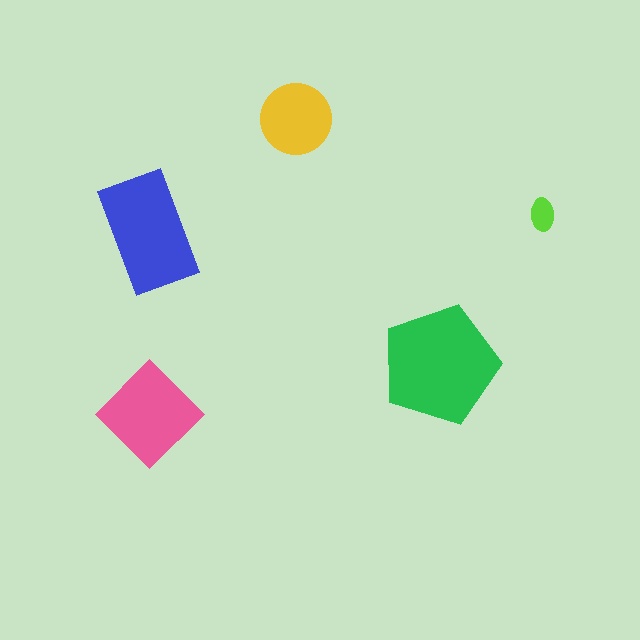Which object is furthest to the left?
The blue rectangle is leftmost.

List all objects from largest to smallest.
The green pentagon, the blue rectangle, the pink diamond, the yellow circle, the lime ellipse.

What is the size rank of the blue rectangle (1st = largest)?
2nd.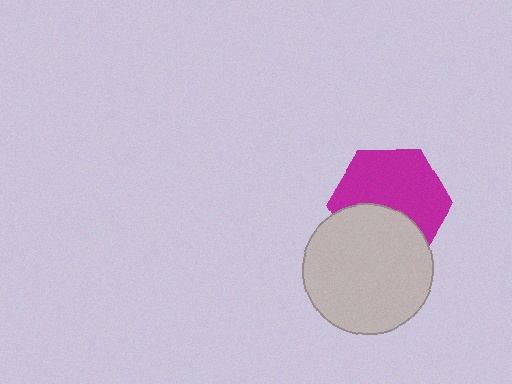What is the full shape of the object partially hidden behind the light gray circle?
The partially hidden object is a magenta hexagon.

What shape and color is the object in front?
The object in front is a light gray circle.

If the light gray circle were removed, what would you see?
You would see the complete magenta hexagon.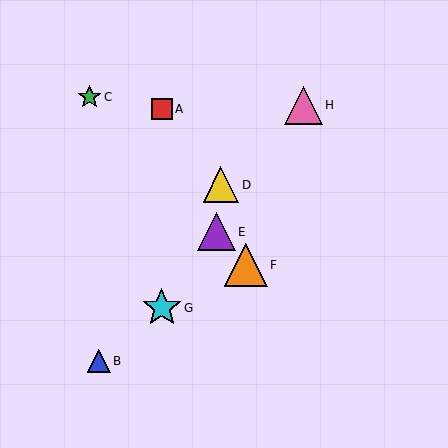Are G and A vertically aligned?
Yes, both are at x≈162.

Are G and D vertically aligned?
No, G is at x≈162 and D is at x≈221.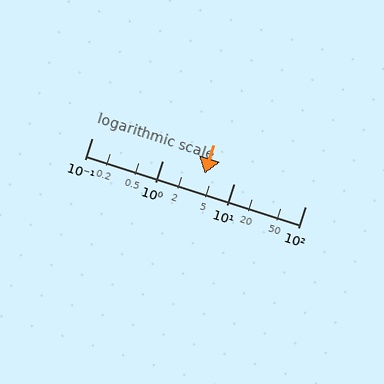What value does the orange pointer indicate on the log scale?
The pointer indicates approximately 3.9.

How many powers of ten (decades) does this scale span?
The scale spans 3 decades, from 0.1 to 100.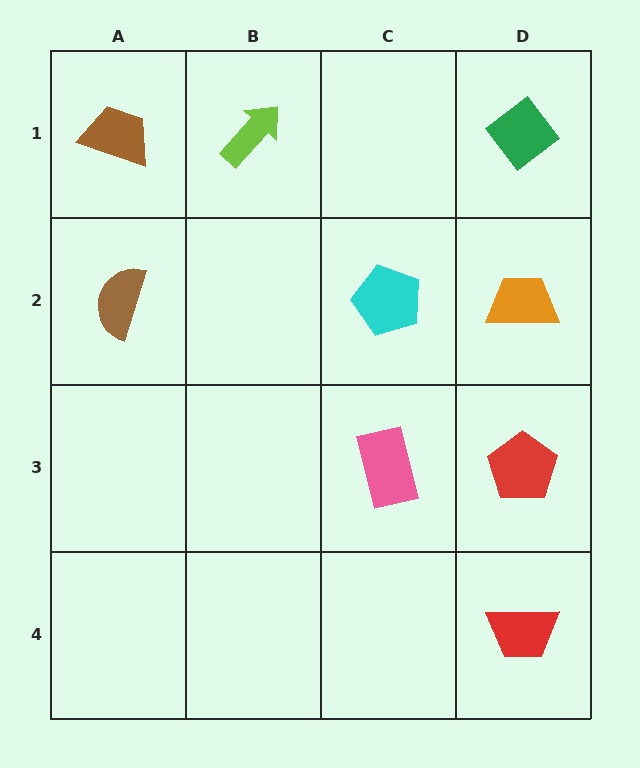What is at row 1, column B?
A lime arrow.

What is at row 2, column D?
An orange trapezoid.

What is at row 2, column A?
A brown semicircle.